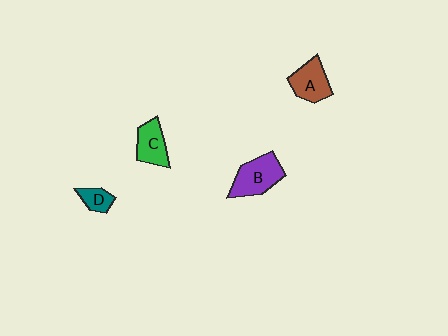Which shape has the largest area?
Shape B (purple).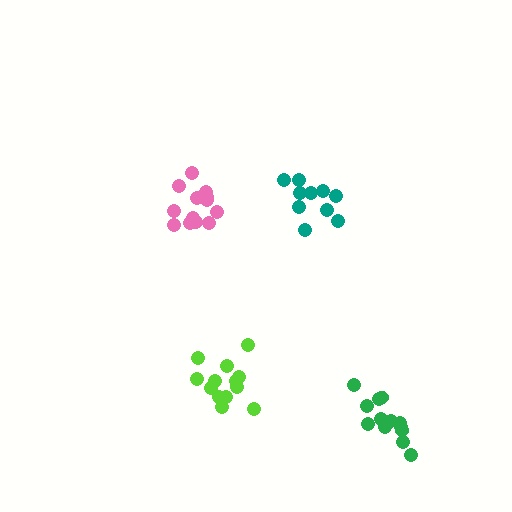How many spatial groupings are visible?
There are 4 spatial groupings.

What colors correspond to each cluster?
The clusters are colored: teal, pink, green, lime.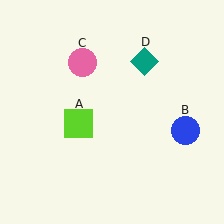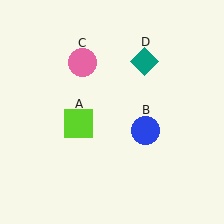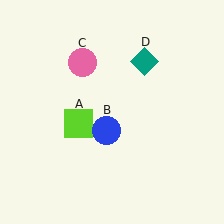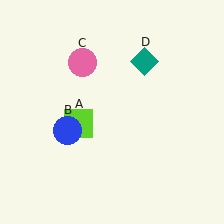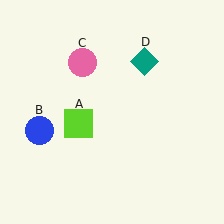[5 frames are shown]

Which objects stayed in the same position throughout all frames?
Lime square (object A) and pink circle (object C) and teal diamond (object D) remained stationary.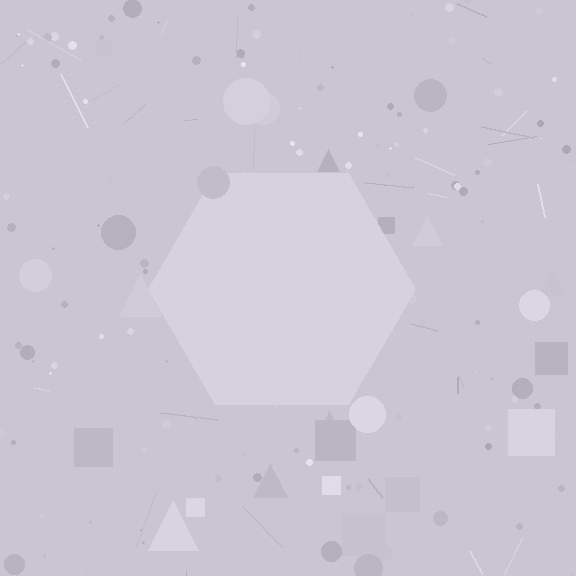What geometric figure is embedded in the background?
A hexagon is embedded in the background.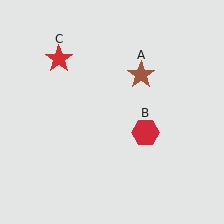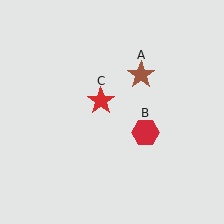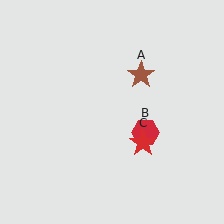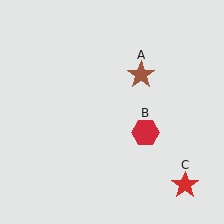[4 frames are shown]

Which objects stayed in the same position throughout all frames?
Brown star (object A) and red hexagon (object B) remained stationary.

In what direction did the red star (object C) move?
The red star (object C) moved down and to the right.